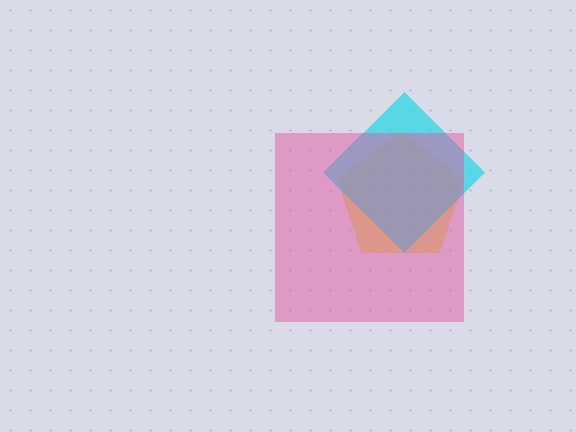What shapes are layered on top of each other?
The layered shapes are: a yellow pentagon, a cyan diamond, a pink square.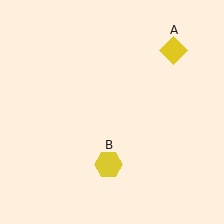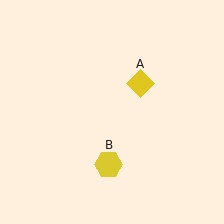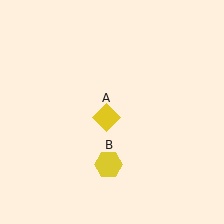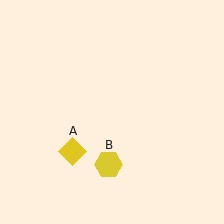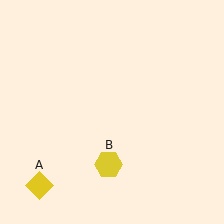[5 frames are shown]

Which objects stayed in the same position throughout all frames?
Yellow hexagon (object B) remained stationary.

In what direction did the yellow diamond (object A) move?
The yellow diamond (object A) moved down and to the left.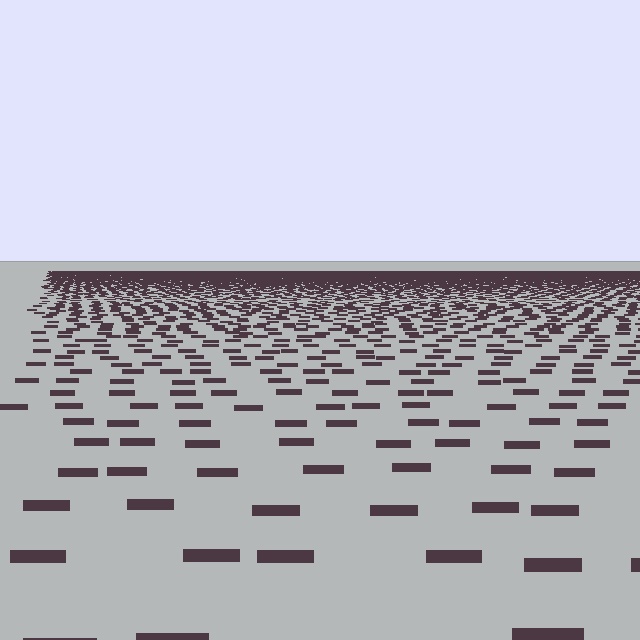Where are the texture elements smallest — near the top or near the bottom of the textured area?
Near the top.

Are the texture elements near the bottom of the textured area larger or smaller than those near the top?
Larger. Near the bottom, elements are closer to the viewer and appear at a bigger on-screen size.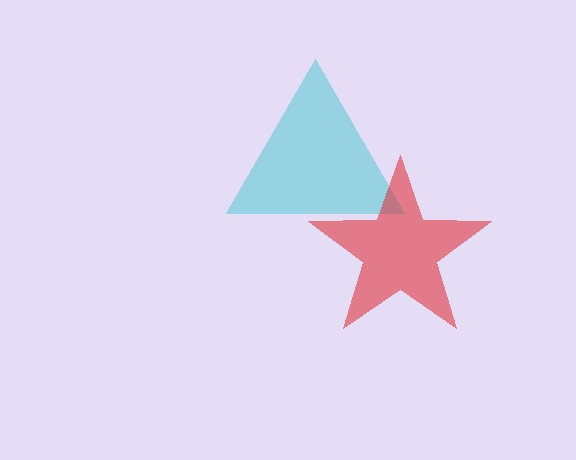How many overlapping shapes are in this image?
There are 2 overlapping shapes in the image.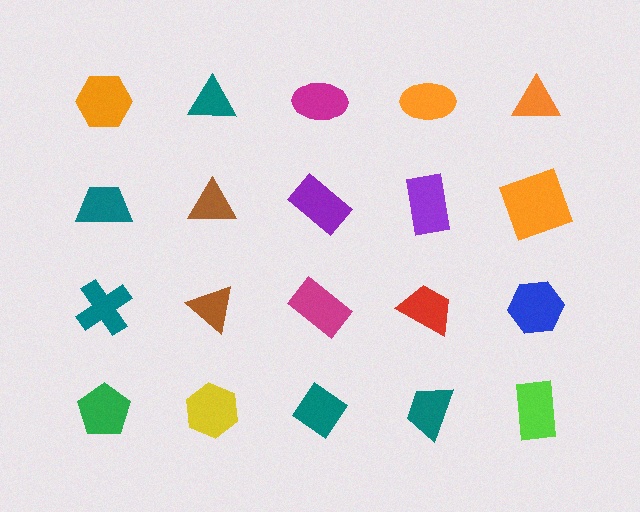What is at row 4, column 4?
A teal trapezoid.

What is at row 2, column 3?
A purple rectangle.